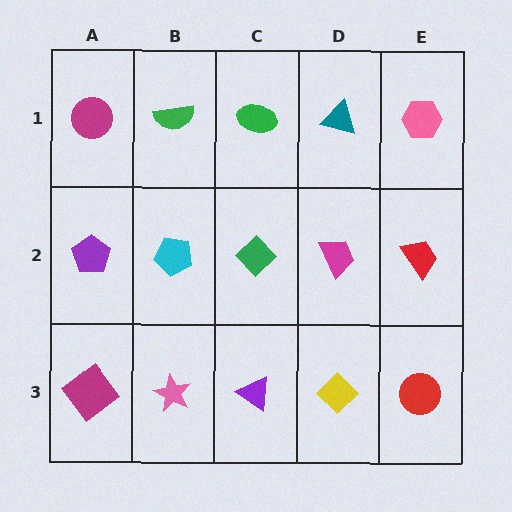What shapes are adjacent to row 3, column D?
A magenta trapezoid (row 2, column D), a purple triangle (row 3, column C), a red circle (row 3, column E).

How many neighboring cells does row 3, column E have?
2.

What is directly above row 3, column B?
A cyan pentagon.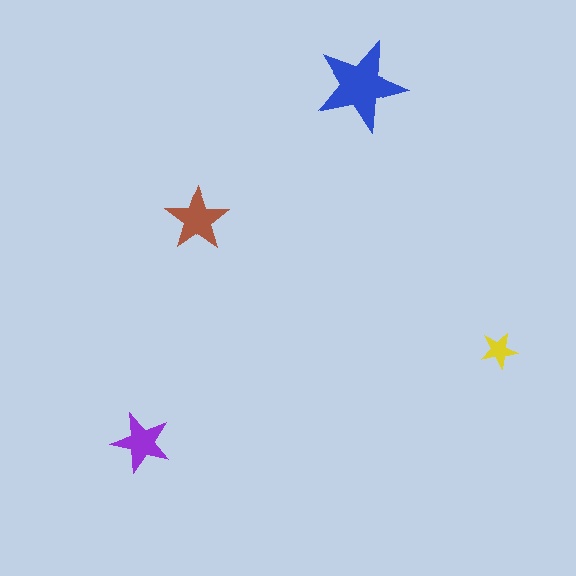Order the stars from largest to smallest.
the blue one, the brown one, the purple one, the yellow one.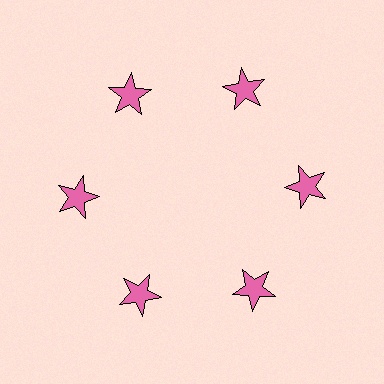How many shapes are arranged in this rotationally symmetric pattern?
There are 6 shapes, arranged in 6 groups of 1.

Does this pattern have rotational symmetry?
Yes, this pattern has 6-fold rotational symmetry. It looks the same after rotating 60 degrees around the center.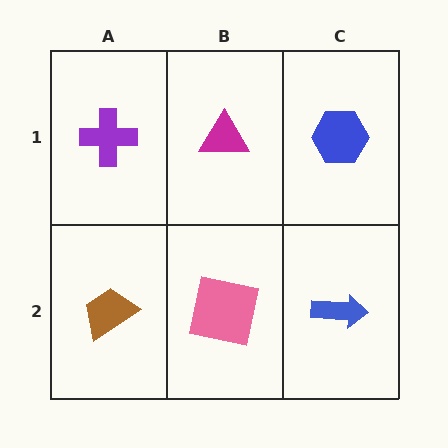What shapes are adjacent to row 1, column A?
A brown trapezoid (row 2, column A), a magenta triangle (row 1, column B).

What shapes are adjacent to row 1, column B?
A pink square (row 2, column B), a purple cross (row 1, column A), a blue hexagon (row 1, column C).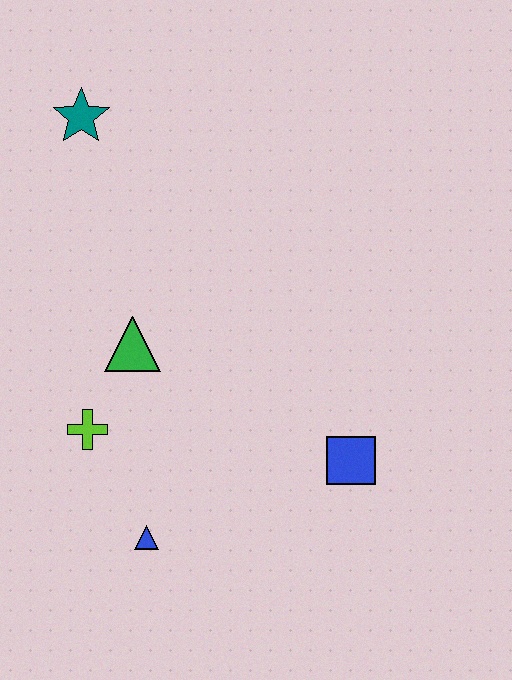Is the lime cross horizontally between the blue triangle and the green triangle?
No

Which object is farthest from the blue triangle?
The teal star is farthest from the blue triangle.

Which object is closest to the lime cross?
The green triangle is closest to the lime cross.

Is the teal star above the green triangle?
Yes